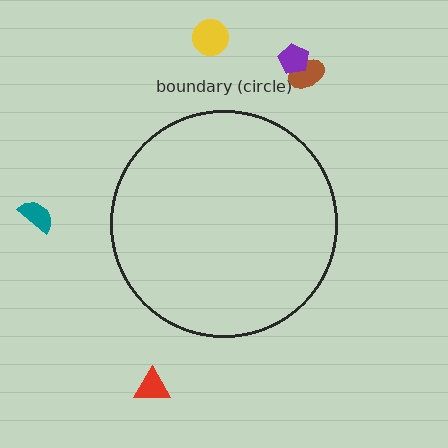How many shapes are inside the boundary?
0 inside, 5 outside.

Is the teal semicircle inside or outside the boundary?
Outside.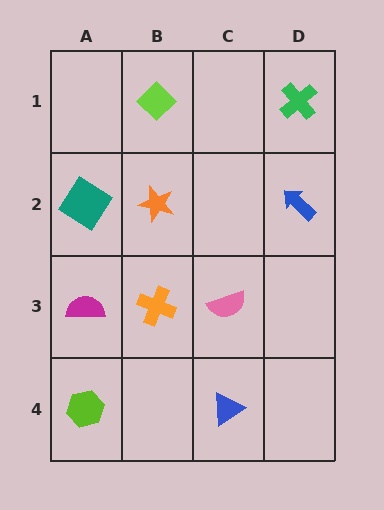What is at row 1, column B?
A lime diamond.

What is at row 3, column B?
An orange cross.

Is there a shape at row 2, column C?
No, that cell is empty.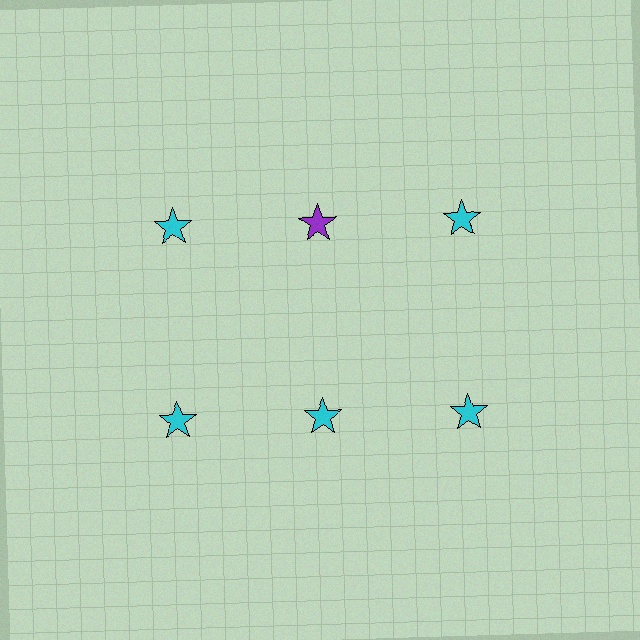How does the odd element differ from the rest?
It has a different color: purple instead of cyan.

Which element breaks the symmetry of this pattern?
The purple star in the top row, second from left column breaks the symmetry. All other shapes are cyan stars.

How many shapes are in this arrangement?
There are 6 shapes arranged in a grid pattern.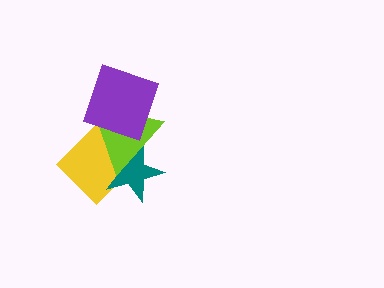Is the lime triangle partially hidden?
Yes, it is partially covered by another shape.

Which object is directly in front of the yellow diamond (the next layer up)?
The teal star is directly in front of the yellow diamond.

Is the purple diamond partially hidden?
No, no other shape covers it.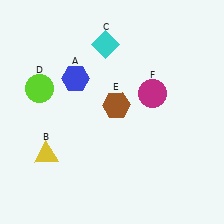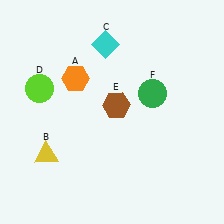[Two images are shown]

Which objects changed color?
A changed from blue to orange. F changed from magenta to green.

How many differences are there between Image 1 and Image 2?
There are 2 differences between the two images.